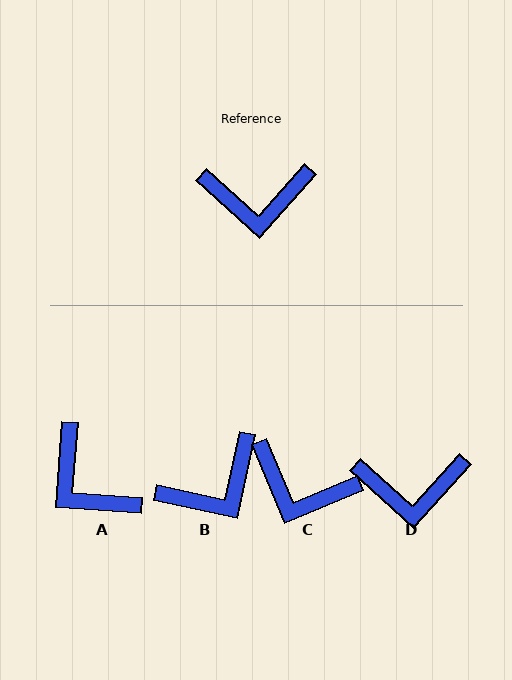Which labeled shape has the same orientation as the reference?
D.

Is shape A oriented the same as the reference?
No, it is off by about 52 degrees.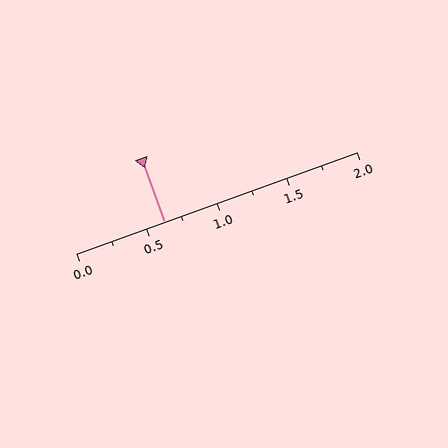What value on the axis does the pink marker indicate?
The marker indicates approximately 0.62.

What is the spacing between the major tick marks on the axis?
The major ticks are spaced 0.5 apart.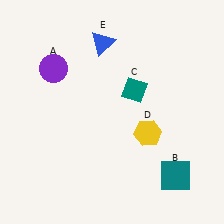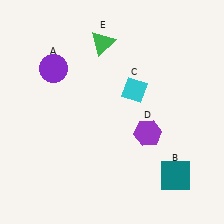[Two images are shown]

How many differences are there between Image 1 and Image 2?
There are 3 differences between the two images.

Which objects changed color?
C changed from teal to cyan. D changed from yellow to purple. E changed from blue to green.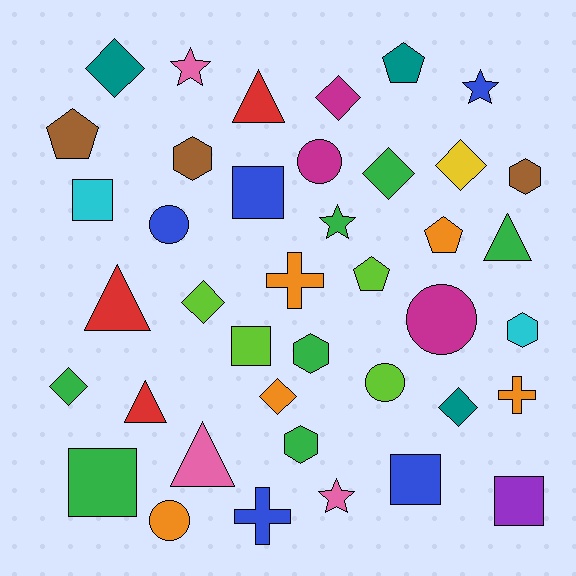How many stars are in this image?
There are 4 stars.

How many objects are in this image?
There are 40 objects.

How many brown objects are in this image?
There are 3 brown objects.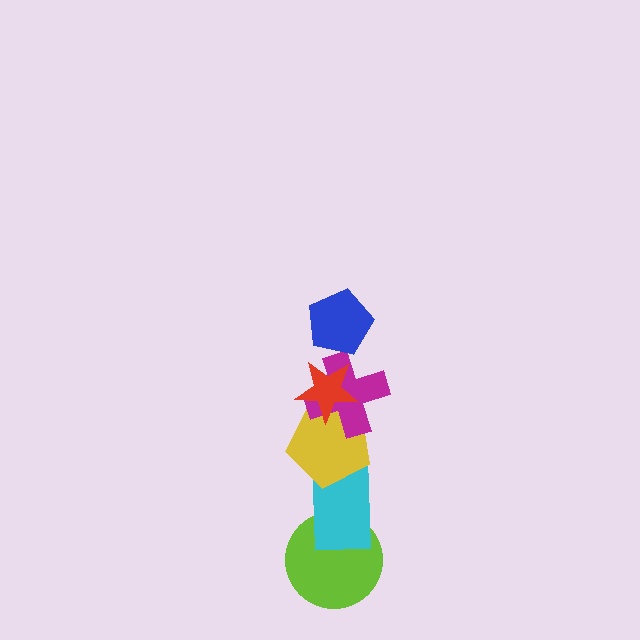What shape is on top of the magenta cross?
The red star is on top of the magenta cross.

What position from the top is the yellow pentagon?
The yellow pentagon is 4th from the top.